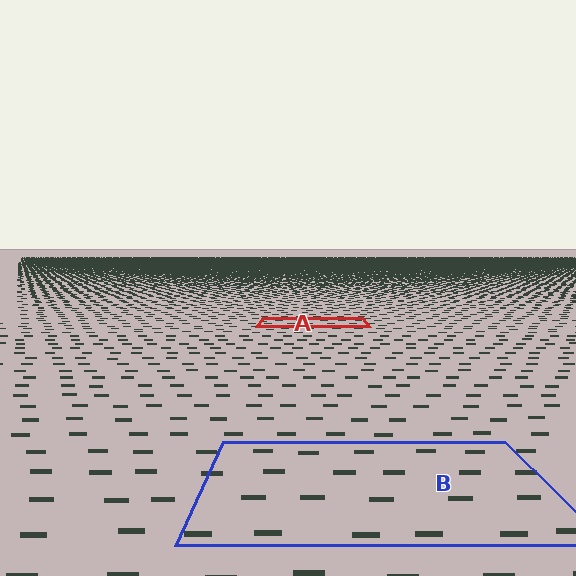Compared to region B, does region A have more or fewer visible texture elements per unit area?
Region A has more texture elements per unit area — they are packed more densely because it is farther away.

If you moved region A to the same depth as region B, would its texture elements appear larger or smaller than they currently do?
They would appear larger. At a closer depth, the same texture elements are projected at a bigger on-screen size.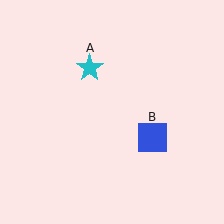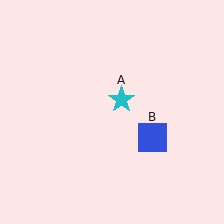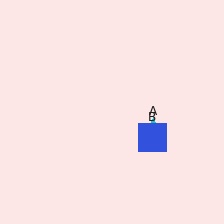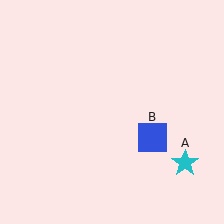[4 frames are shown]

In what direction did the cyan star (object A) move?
The cyan star (object A) moved down and to the right.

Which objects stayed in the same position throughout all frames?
Blue square (object B) remained stationary.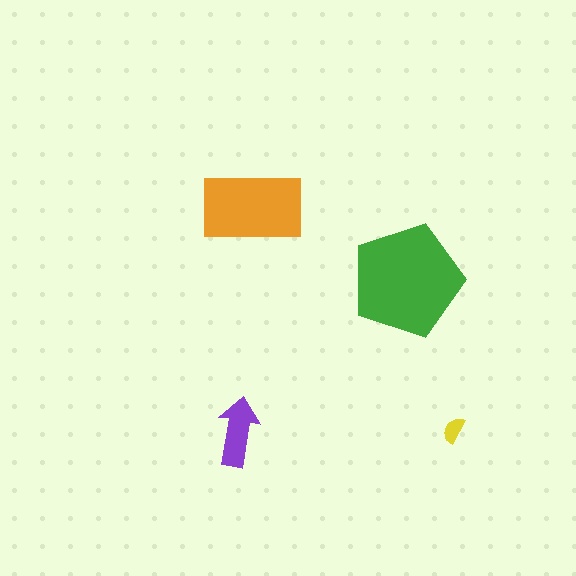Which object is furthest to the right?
The yellow semicircle is rightmost.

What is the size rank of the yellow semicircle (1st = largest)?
4th.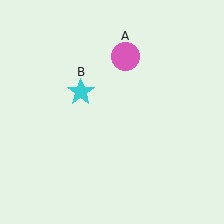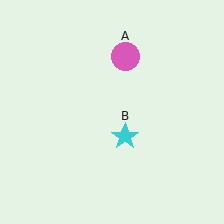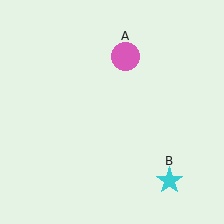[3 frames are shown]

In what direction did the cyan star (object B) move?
The cyan star (object B) moved down and to the right.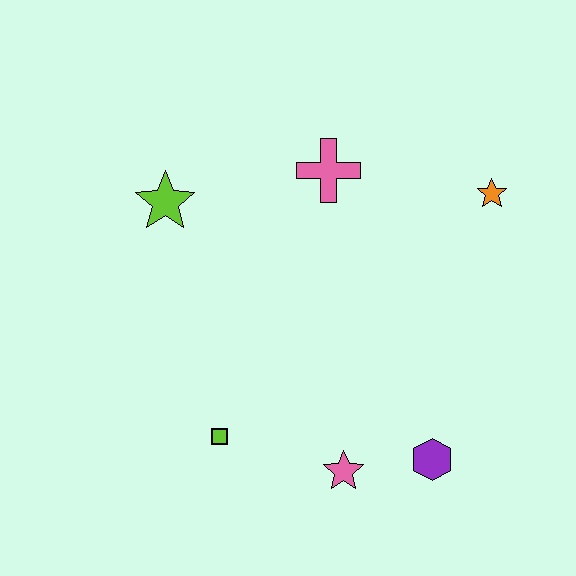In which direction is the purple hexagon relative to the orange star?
The purple hexagon is below the orange star.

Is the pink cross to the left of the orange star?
Yes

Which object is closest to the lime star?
The pink cross is closest to the lime star.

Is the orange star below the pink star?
No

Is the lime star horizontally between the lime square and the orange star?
No